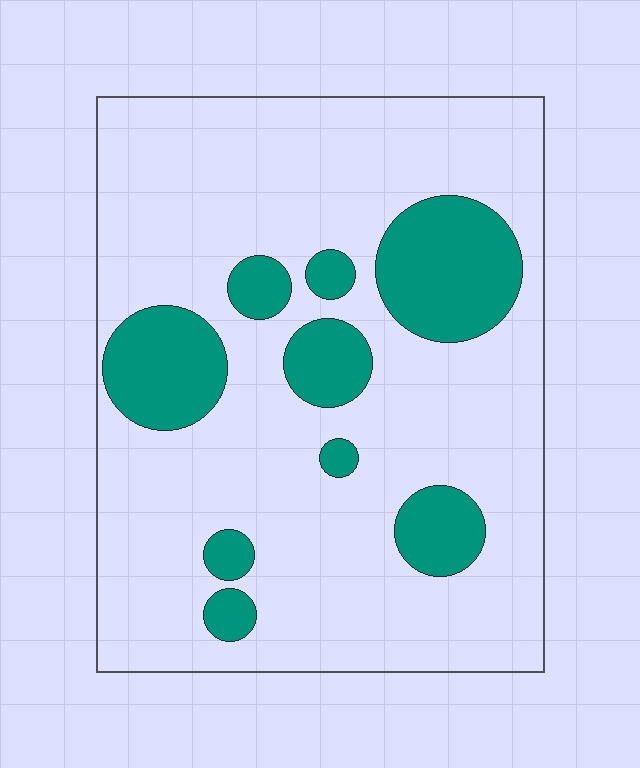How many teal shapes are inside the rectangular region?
9.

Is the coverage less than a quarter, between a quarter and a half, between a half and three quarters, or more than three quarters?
Less than a quarter.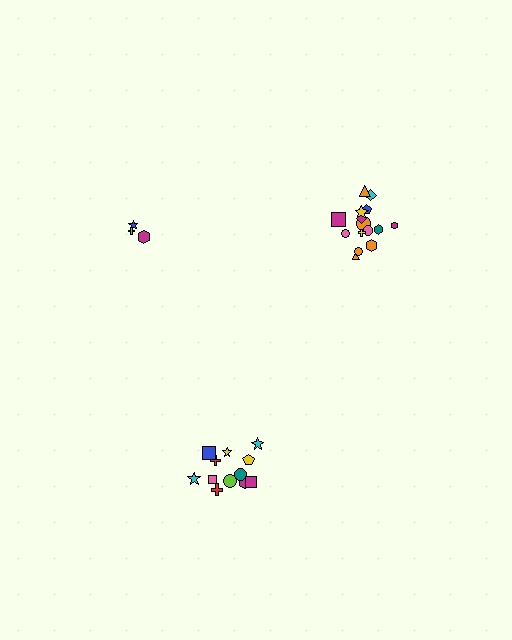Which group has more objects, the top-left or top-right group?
The top-right group.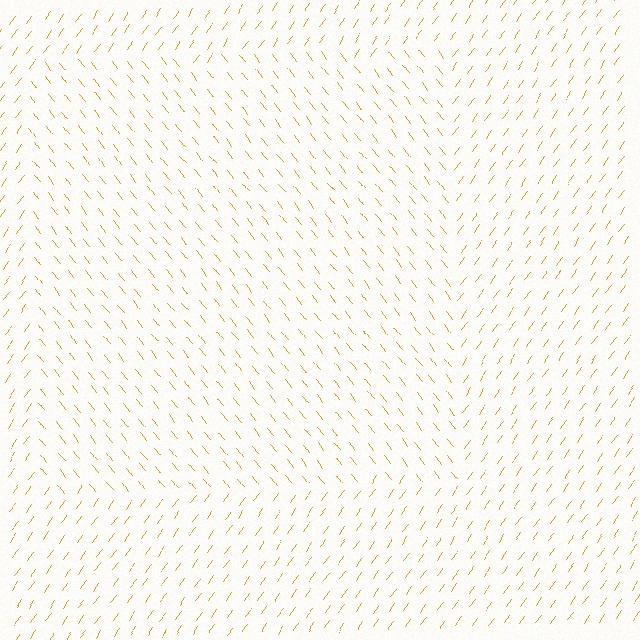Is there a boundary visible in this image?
Yes, there is a texture boundary formed by a change in line orientation.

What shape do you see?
I see a rectangle.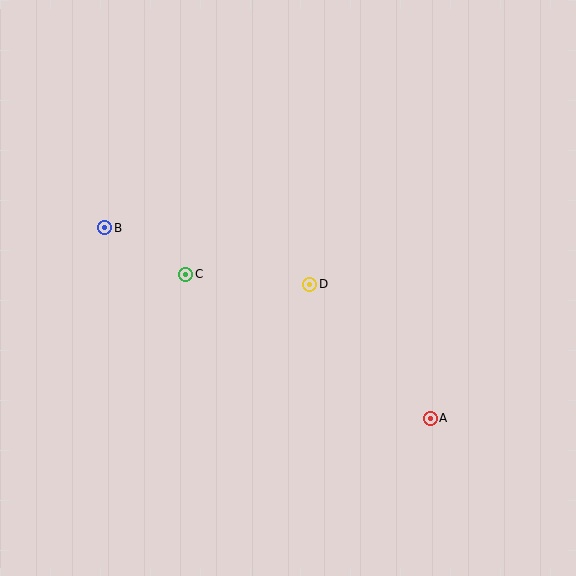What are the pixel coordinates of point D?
Point D is at (310, 284).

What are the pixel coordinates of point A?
Point A is at (430, 418).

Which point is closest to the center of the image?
Point D at (310, 284) is closest to the center.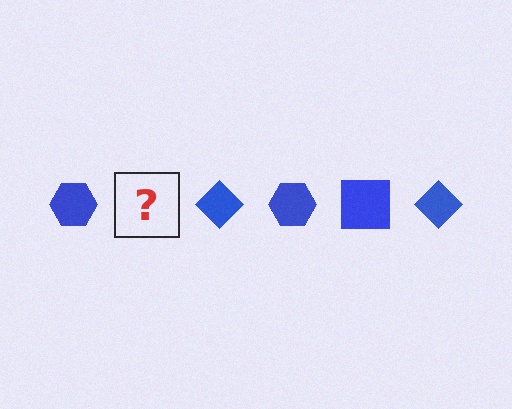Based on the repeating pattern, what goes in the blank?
The blank should be a blue square.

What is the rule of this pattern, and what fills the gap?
The rule is that the pattern cycles through hexagon, square, diamond shapes in blue. The gap should be filled with a blue square.